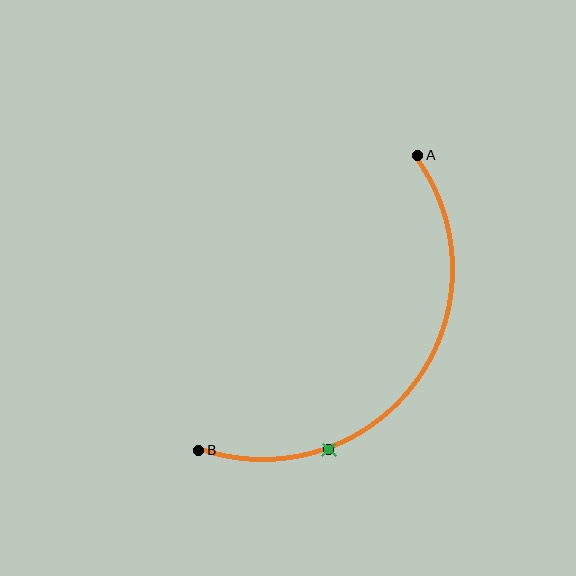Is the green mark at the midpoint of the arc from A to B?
No. The green mark lies on the arc but is closer to endpoint B. The arc midpoint would be at the point on the curve equidistant along the arc from both A and B.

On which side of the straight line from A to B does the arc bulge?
The arc bulges below and to the right of the straight line connecting A and B.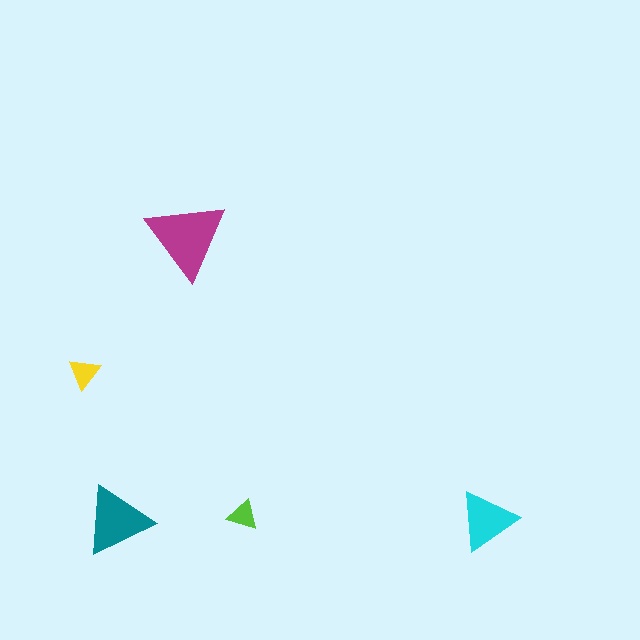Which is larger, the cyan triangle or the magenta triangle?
The magenta one.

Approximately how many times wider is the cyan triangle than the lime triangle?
About 2 times wider.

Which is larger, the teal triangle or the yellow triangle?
The teal one.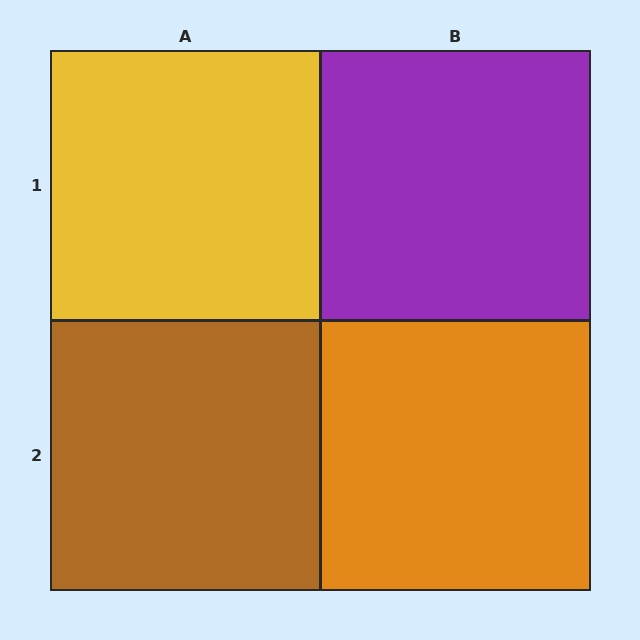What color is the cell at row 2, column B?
Orange.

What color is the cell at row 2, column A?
Brown.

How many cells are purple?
1 cell is purple.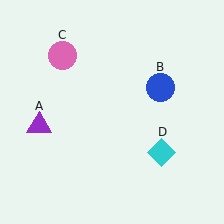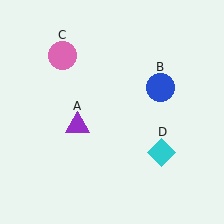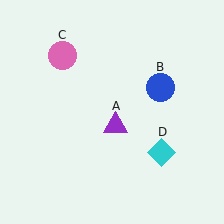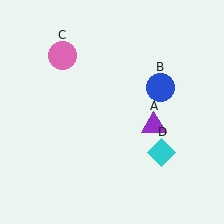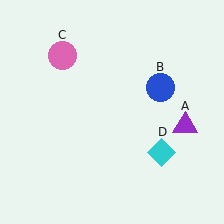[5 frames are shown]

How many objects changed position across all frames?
1 object changed position: purple triangle (object A).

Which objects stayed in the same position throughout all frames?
Blue circle (object B) and pink circle (object C) and cyan diamond (object D) remained stationary.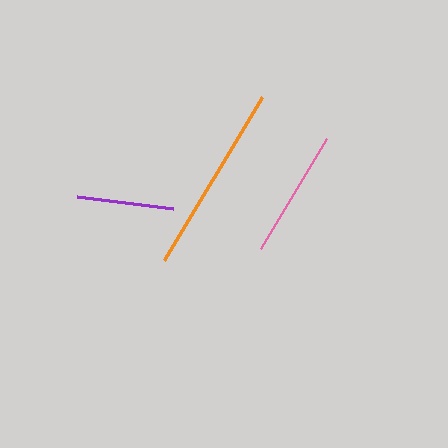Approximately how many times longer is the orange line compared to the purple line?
The orange line is approximately 2.0 times the length of the purple line.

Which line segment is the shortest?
The purple line is the shortest at approximately 97 pixels.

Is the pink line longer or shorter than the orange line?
The orange line is longer than the pink line.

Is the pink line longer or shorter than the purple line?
The pink line is longer than the purple line.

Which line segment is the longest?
The orange line is the longest at approximately 190 pixels.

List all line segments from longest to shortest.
From longest to shortest: orange, pink, purple.